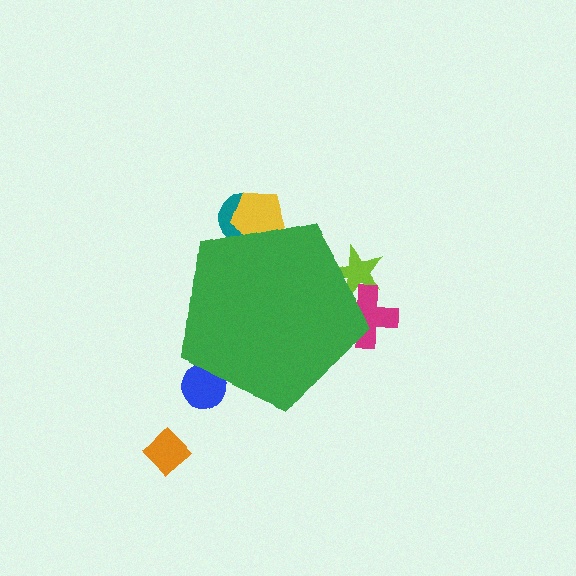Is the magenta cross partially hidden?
Yes, the magenta cross is partially hidden behind the green pentagon.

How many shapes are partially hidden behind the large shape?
5 shapes are partially hidden.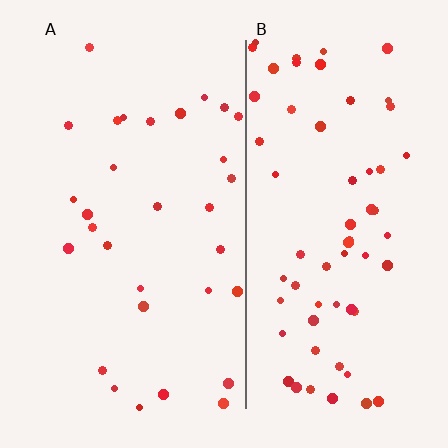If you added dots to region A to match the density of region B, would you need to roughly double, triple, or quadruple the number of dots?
Approximately double.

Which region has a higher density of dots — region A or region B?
B (the right).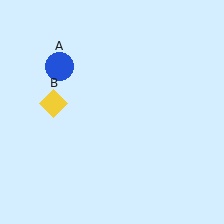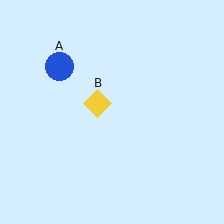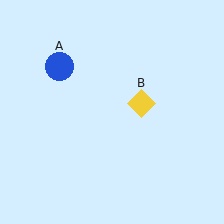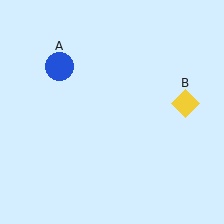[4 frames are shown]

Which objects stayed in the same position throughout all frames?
Blue circle (object A) remained stationary.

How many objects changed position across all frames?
1 object changed position: yellow diamond (object B).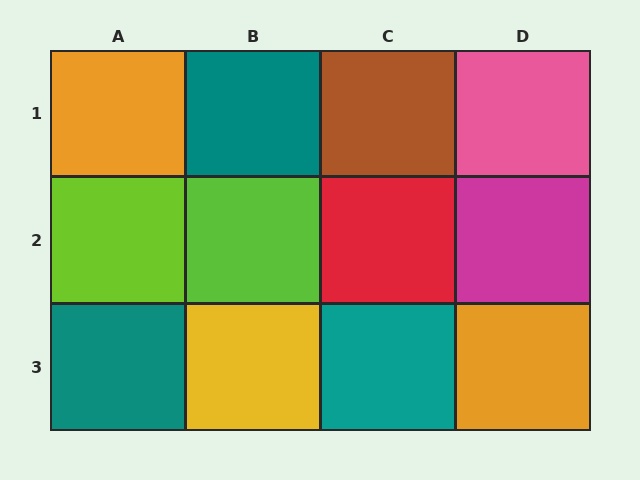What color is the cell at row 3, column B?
Yellow.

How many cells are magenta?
1 cell is magenta.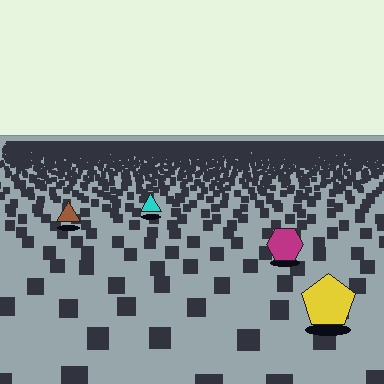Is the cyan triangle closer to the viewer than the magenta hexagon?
No. The magenta hexagon is closer — you can tell from the texture gradient: the ground texture is coarser near it.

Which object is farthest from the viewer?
The cyan triangle is farthest from the viewer. It appears smaller and the ground texture around it is denser.